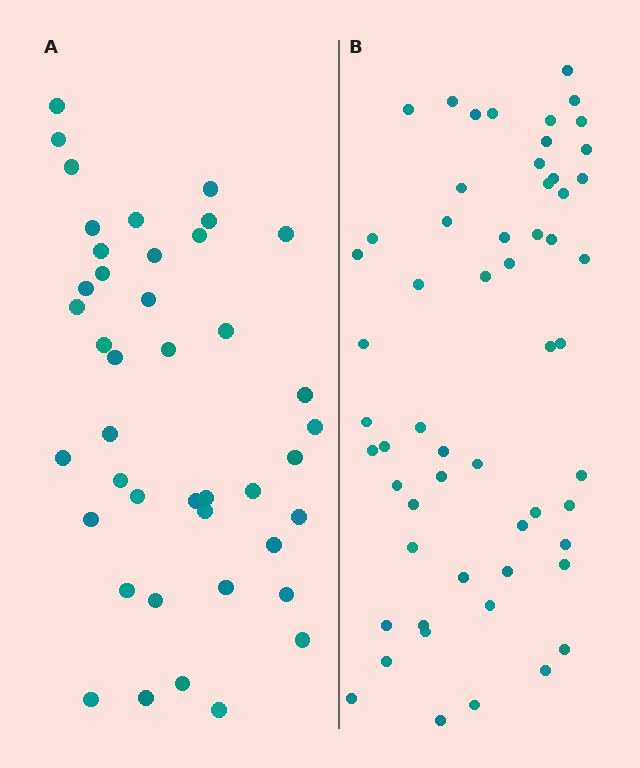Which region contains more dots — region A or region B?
Region B (the right region) has more dots.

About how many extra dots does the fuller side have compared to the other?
Region B has approximately 15 more dots than region A.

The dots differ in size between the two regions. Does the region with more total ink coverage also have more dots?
No. Region A has more total ink coverage because its dots are larger, but region B actually contains more individual dots. Total area can be misleading — the number of items is what matters here.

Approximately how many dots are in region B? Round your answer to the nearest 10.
About 60 dots. (The exact count is 57, which rounds to 60.)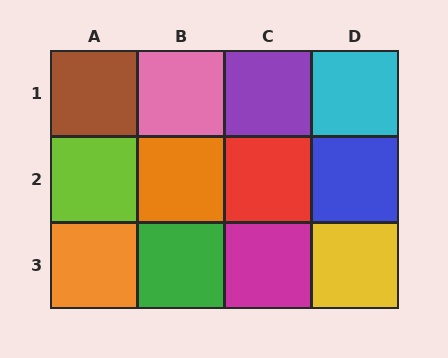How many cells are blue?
1 cell is blue.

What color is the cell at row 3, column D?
Yellow.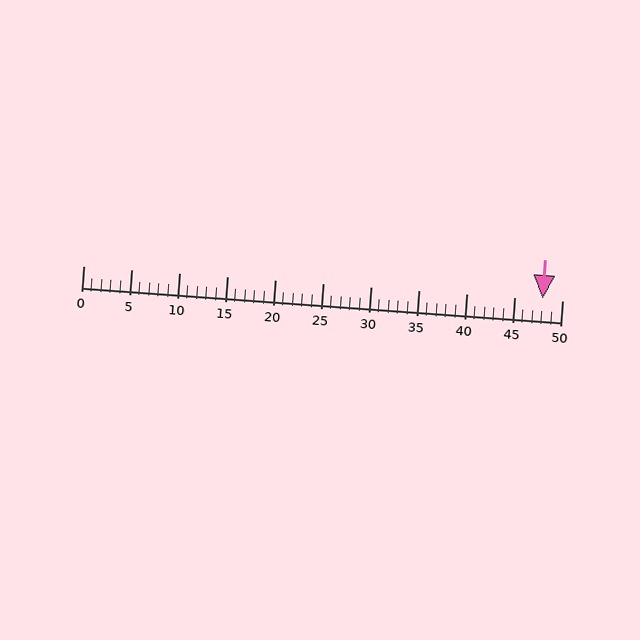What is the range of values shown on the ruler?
The ruler shows values from 0 to 50.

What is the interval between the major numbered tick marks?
The major tick marks are spaced 5 units apart.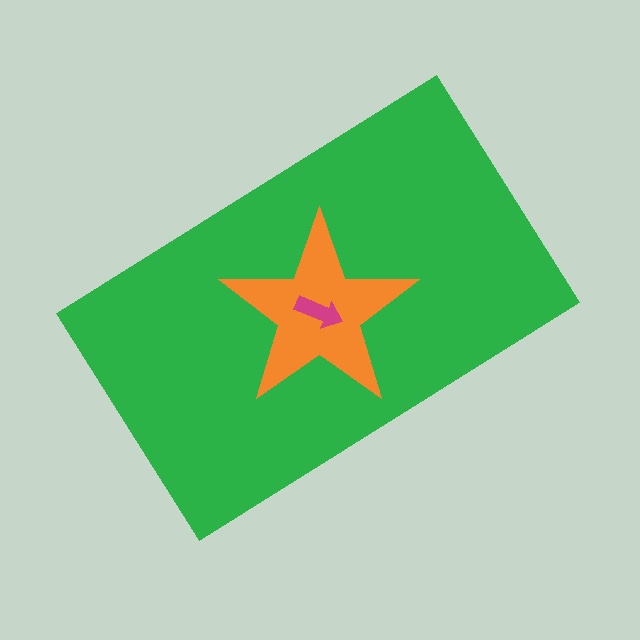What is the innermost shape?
The magenta arrow.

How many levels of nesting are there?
3.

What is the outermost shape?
The green rectangle.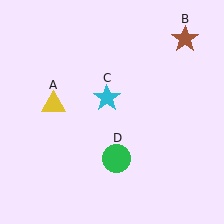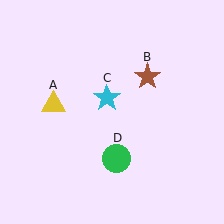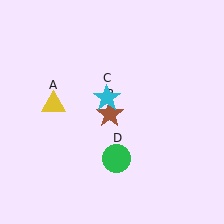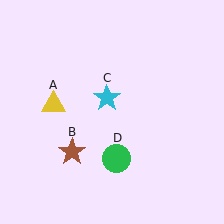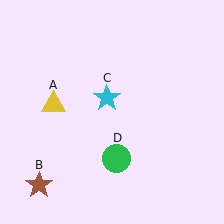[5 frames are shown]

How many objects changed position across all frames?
1 object changed position: brown star (object B).